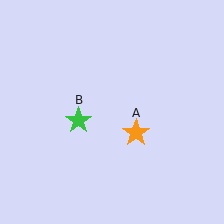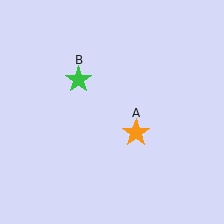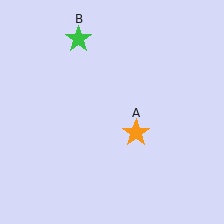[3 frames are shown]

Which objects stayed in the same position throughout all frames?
Orange star (object A) remained stationary.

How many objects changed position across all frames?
1 object changed position: green star (object B).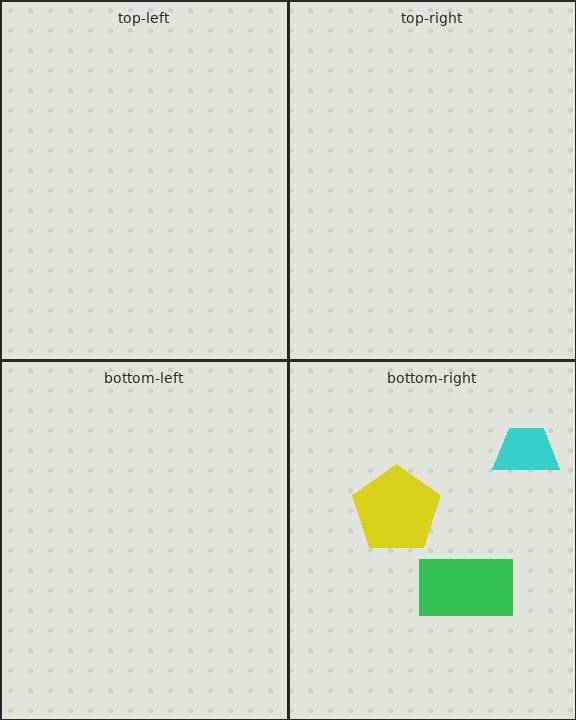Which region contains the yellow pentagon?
The bottom-right region.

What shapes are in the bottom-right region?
The yellow pentagon, the green rectangle, the cyan trapezoid.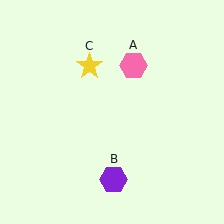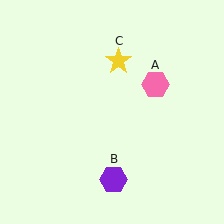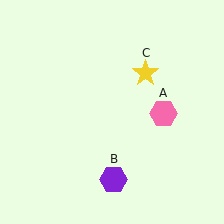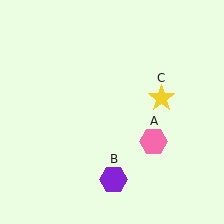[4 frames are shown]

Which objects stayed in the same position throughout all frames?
Purple hexagon (object B) remained stationary.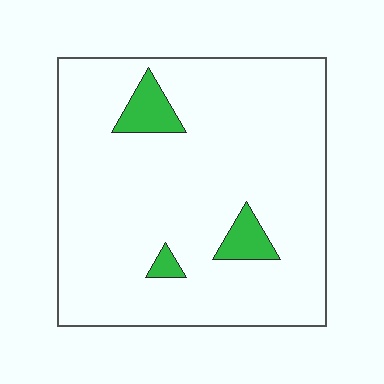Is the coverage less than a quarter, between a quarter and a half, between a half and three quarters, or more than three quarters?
Less than a quarter.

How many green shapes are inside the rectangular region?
3.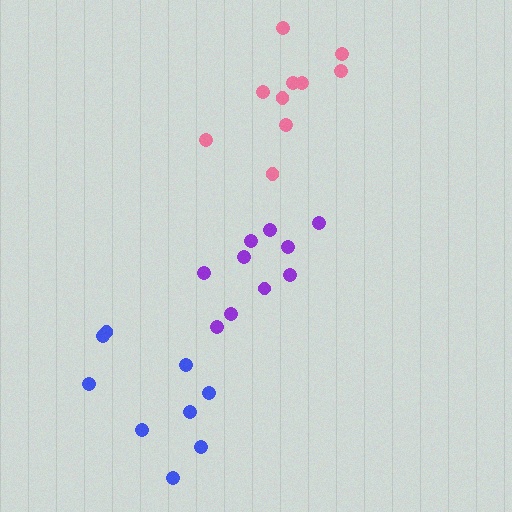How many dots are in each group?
Group 1: 10 dots, Group 2: 9 dots, Group 3: 10 dots (29 total).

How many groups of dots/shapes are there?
There are 3 groups.